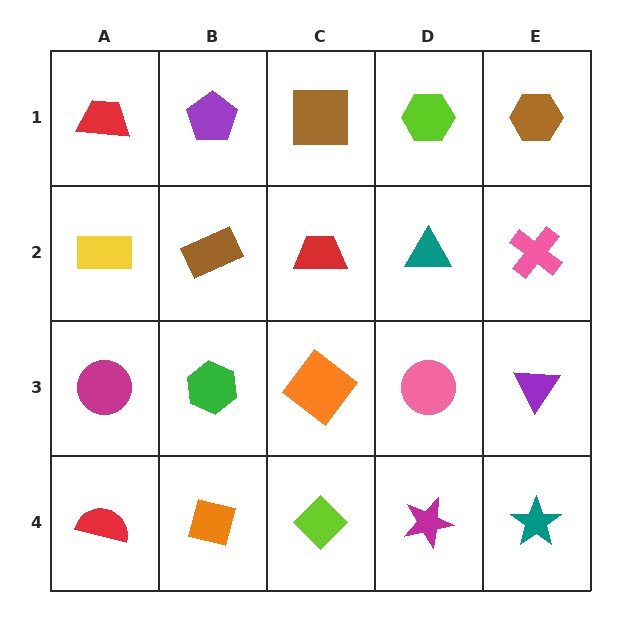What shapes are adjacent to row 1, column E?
A pink cross (row 2, column E), a lime hexagon (row 1, column D).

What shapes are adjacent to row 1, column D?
A teal triangle (row 2, column D), a brown square (row 1, column C), a brown hexagon (row 1, column E).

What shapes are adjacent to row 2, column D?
A lime hexagon (row 1, column D), a pink circle (row 3, column D), a red trapezoid (row 2, column C), a pink cross (row 2, column E).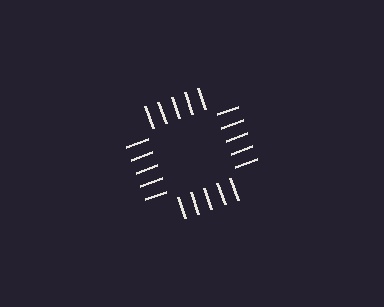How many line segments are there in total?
20 — 5 along each of the 4 edges.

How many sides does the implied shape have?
4 sides — the line-ends trace a square.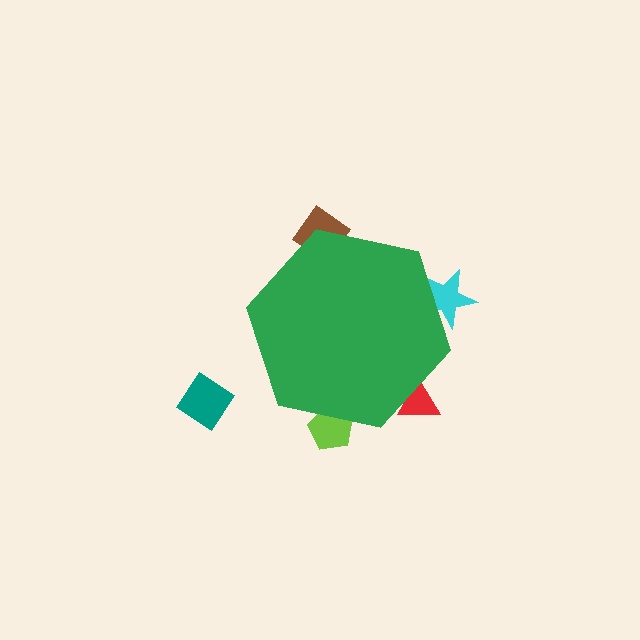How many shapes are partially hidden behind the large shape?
4 shapes are partially hidden.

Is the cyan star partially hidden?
Yes, the cyan star is partially hidden behind the green hexagon.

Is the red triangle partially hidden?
Yes, the red triangle is partially hidden behind the green hexagon.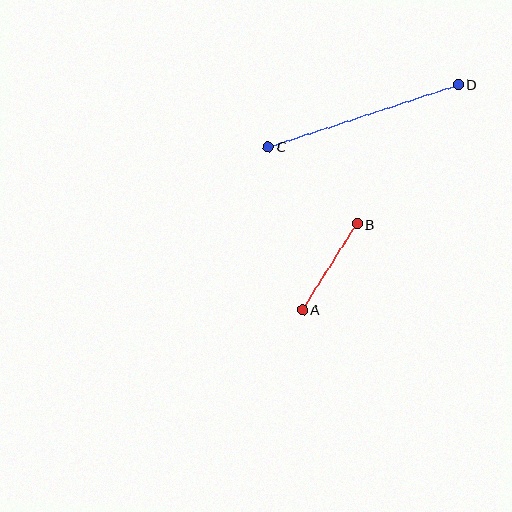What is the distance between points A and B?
The distance is approximately 102 pixels.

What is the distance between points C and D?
The distance is approximately 200 pixels.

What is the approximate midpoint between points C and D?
The midpoint is at approximately (363, 115) pixels.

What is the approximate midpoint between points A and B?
The midpoint is at approximately (330, 267) pixels.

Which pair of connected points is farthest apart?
Points C and D are farthest apart.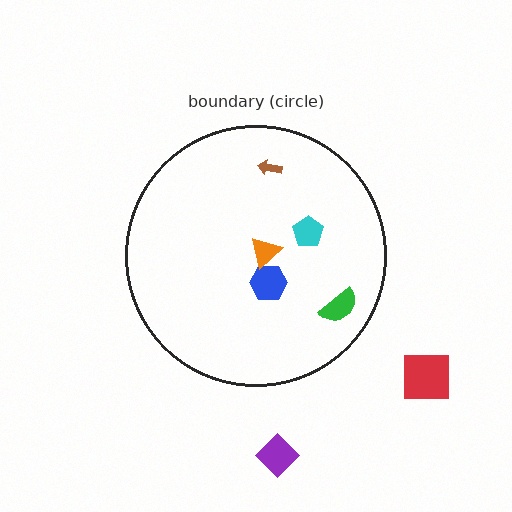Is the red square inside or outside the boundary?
Outside.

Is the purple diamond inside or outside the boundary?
Outside.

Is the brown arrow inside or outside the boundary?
Inside.